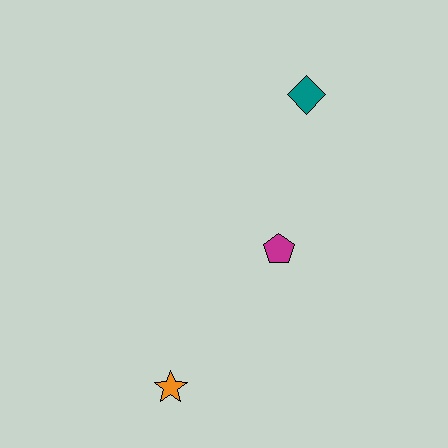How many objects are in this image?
There are 3 objects.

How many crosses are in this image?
There are no crosses.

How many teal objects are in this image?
There is 1 teal object.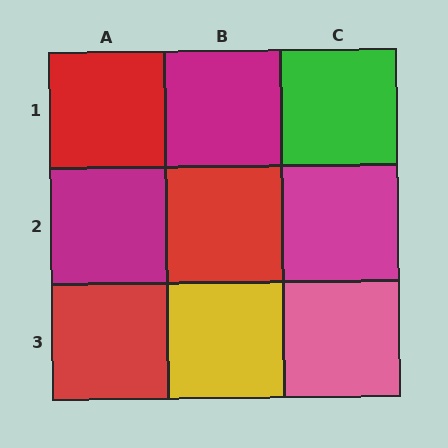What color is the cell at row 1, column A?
Red.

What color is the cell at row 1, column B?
Magenta.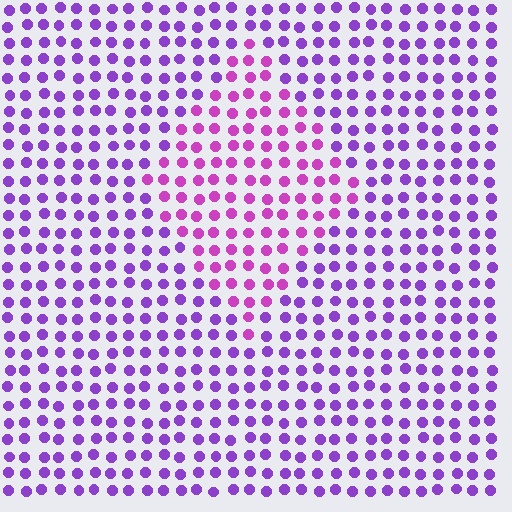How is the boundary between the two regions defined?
The boundary is defined purely by a slight shift in hue (about 32 degrees). Spacing, size, and orientation are identical on both sides.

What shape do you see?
I see a diamond.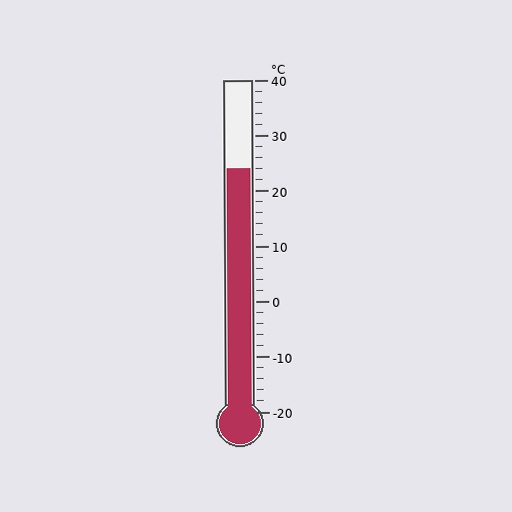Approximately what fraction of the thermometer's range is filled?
The thermometer is filled to approximately 75% of its range.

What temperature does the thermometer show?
The thermometer shows approximately 24°C.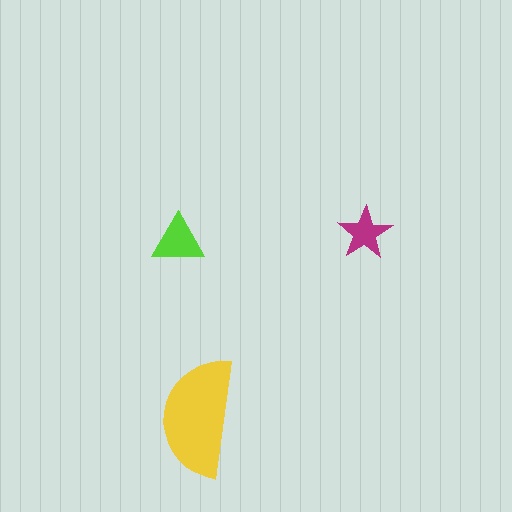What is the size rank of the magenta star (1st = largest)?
3rd.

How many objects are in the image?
There are 3 objects in the image.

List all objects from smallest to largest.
The magenta star, the lime triangle, the yellow semicircle.